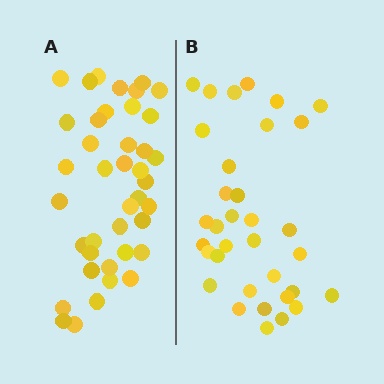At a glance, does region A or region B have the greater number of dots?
Region A (the left region) has more dots.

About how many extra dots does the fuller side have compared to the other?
Region A has about 6 more dots than region B.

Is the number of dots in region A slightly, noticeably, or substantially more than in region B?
Region A has only slightly more — the two regions are fairly close. The ratio is roughly 1.2 to 1.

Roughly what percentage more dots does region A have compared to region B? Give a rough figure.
About 20% more.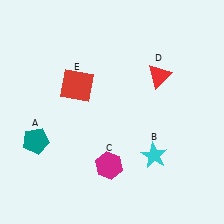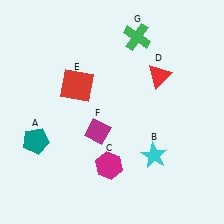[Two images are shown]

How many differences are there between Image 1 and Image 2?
There are 2 differences between the two images.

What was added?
A magenta diamond (F), a green cross (G) were added in Image 2.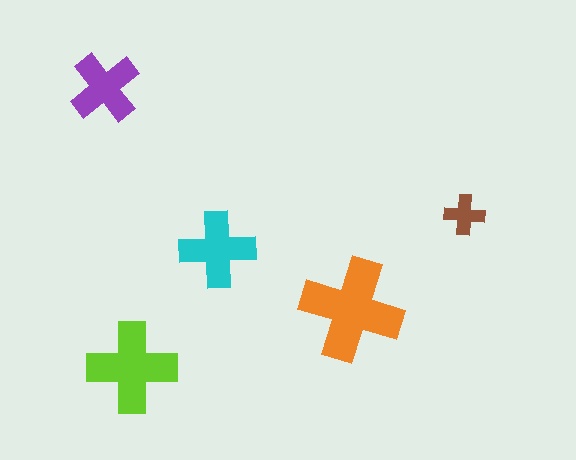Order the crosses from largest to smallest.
the orange one, the lime one, the cyan one, the purple one, the brown one.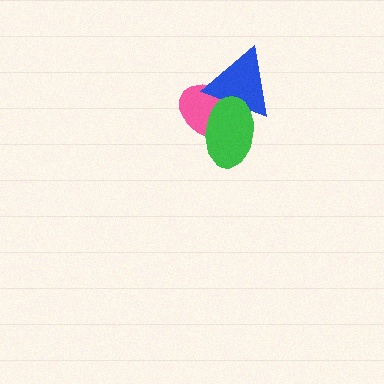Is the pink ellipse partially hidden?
Yes, it is partially covered by another shape.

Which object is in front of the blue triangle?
The green ellipse is in front of the blue triangle.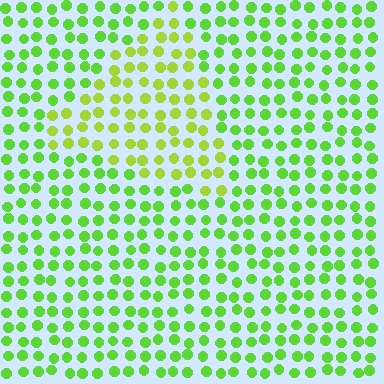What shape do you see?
I see a triangle.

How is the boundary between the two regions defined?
The boundary is defined purely by a slight shift in hue (about 25 degrees). Spacing, size, and orientation are identical on both sides.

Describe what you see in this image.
The image is filled with small lime elements in a uniform arrangement. A triangle-shaped region is visible where the elements are tinted to a slightly different hue, forming a subtle color boundary.